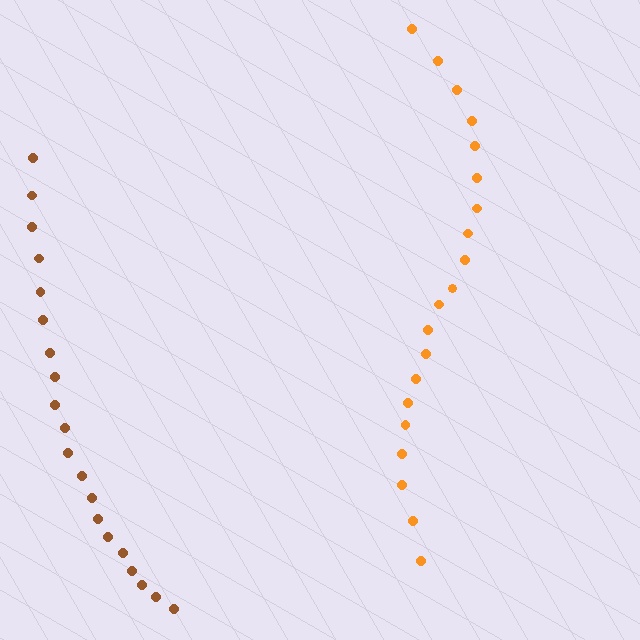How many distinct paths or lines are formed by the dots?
There are 2 distinct paths.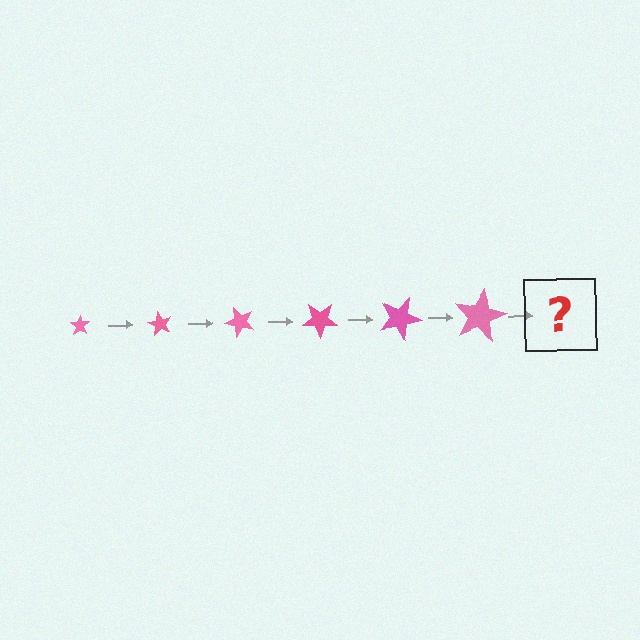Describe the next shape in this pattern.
It should be a star, larger than the previous one and rotated 360 degrees from the start.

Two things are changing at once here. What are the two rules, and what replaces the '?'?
The two rules are that the star grows larger each step and it rotates 60 degrees each step. The '?' should be a star, larger than the previous one and rotated 360 degrees from the start.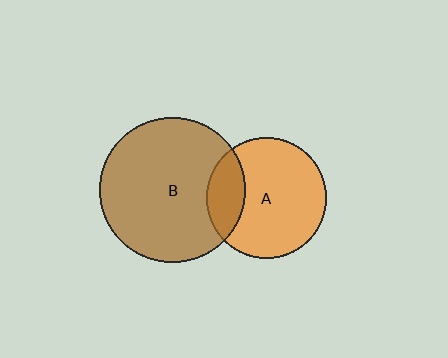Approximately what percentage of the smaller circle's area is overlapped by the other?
Approximately 20%.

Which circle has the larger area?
Circle B (brown).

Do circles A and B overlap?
Yes.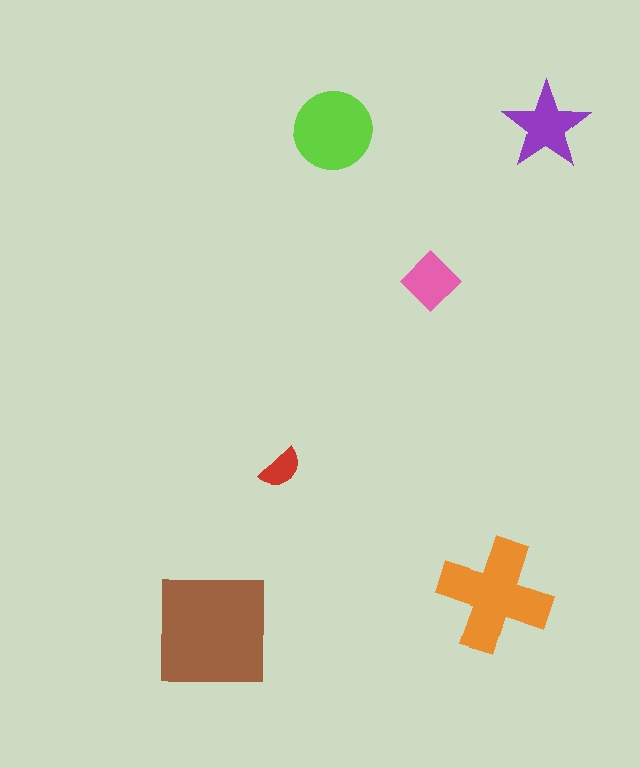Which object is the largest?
The brown square.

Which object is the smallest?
The red semicircle.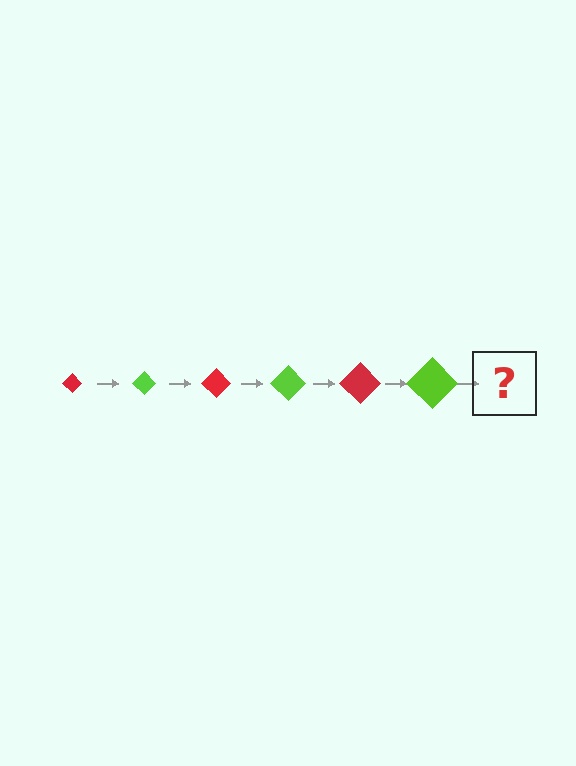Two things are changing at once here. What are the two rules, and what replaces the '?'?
The two rules are that the diamond grows larger each step and the color cycles through red and lime. The '?' should be a red diamond, larger than the previous one.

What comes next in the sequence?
The next element should be a red diamond, larger than the previous one.